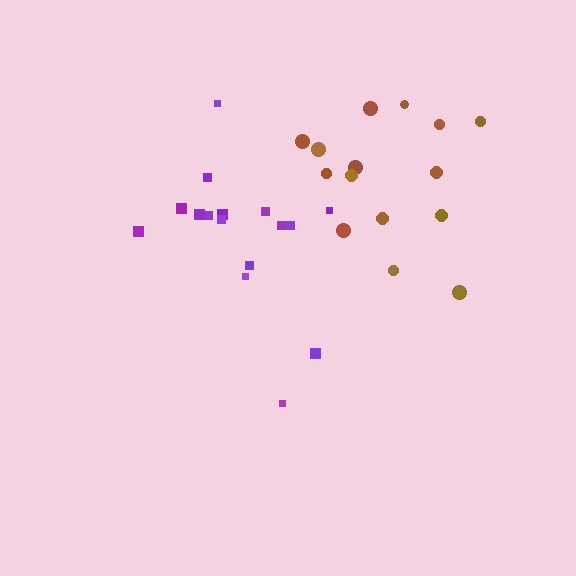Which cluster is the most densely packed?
Purple.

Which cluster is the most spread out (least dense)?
Brown.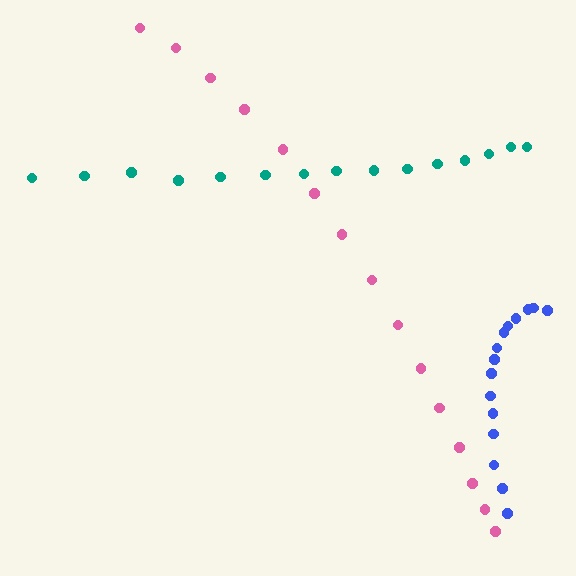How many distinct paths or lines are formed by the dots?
There are 3 distinct paths.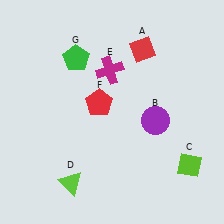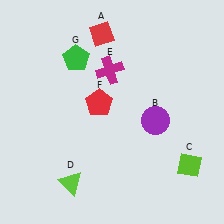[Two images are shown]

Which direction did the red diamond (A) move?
The red diamond (A) moved left.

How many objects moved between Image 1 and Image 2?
1 object moved between the two images.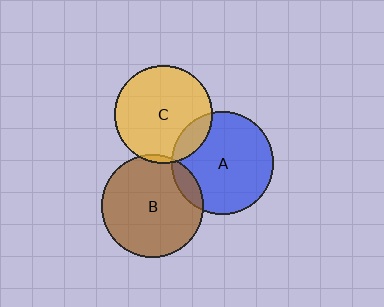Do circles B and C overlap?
Yes.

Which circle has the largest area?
Circle A (blue).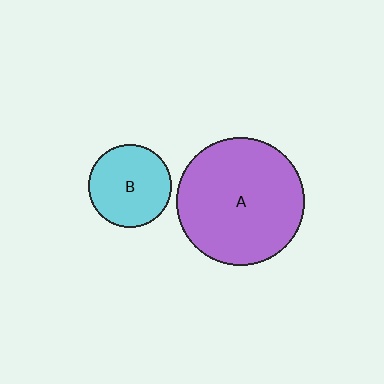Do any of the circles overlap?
No, none of the circles overlap.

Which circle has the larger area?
Circle A (purple).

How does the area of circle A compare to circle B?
Approximately 2.4 times.